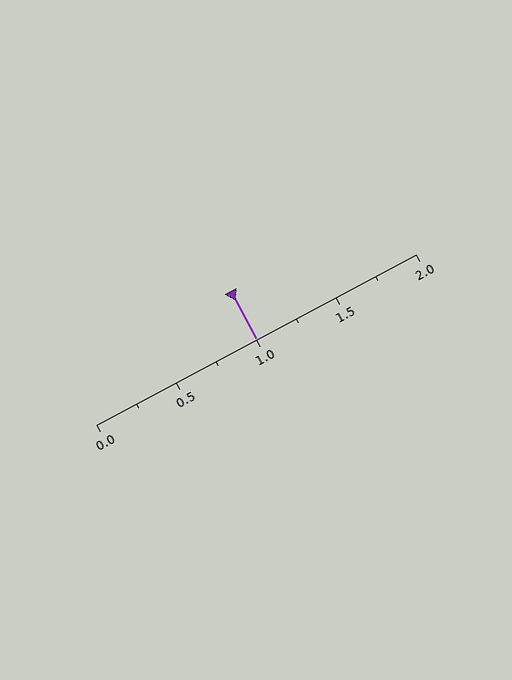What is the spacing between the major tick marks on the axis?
The major ticks are spaced 0.5 apart.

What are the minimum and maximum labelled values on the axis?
The axis runs from 0.0 to 2.0.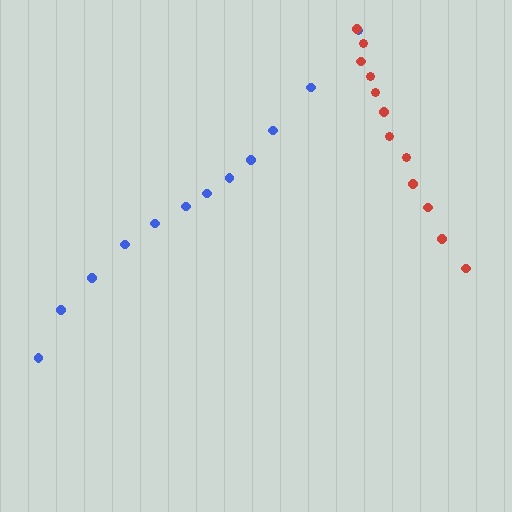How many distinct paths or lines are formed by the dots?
There are 2 distinct paths.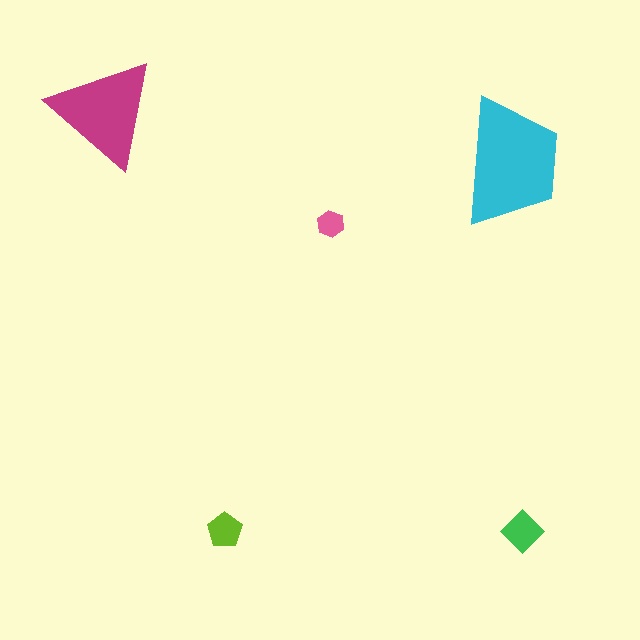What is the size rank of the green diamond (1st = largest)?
3rd.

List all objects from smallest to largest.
The pink hexagon, the lime pentagon, the green diamond, the magenta triangle, the cyan trapezoid.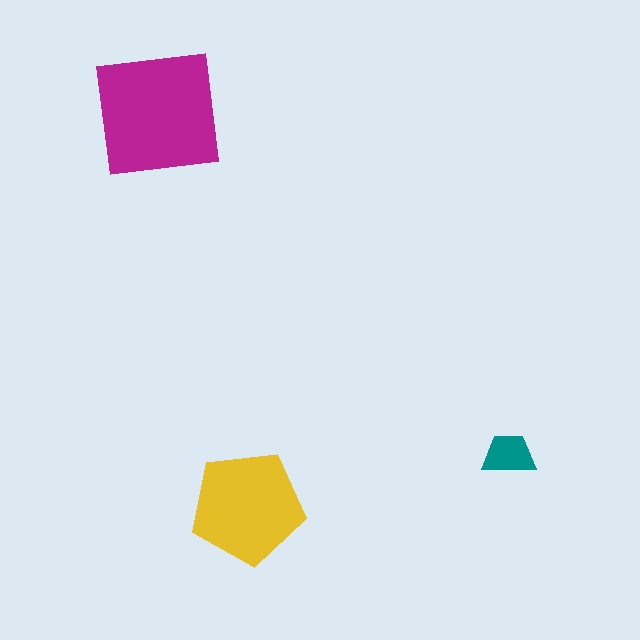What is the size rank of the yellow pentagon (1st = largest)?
2nd.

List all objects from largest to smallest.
The magenta square, the yellow pentagon, the teal trapezoid.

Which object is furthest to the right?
The teal trapezoid is rightmost.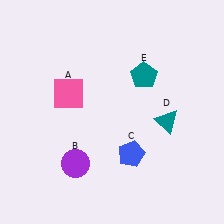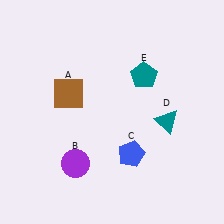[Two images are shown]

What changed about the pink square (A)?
In Image 1, A is pink. In Image 2, it changed to brown.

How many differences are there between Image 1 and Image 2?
There is 1 difference between the two images.